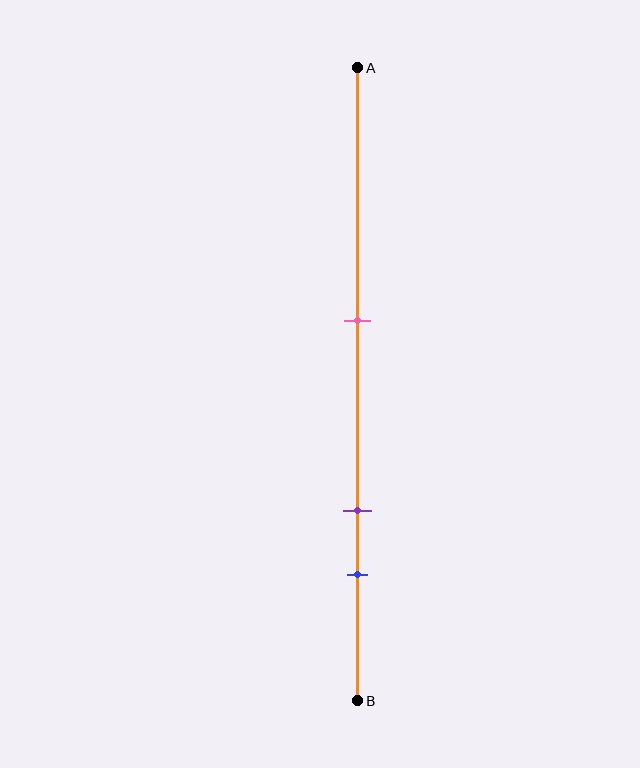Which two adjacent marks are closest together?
The purple and blue marks are the closest adjacent pair.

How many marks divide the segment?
There are 3 marks dividing the segment.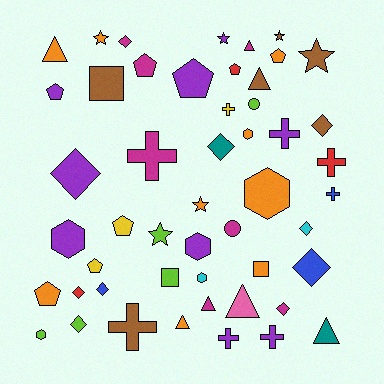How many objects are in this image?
There are 50 objects.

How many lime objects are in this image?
There are 5 lime objects.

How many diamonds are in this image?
There are 10 diamonds.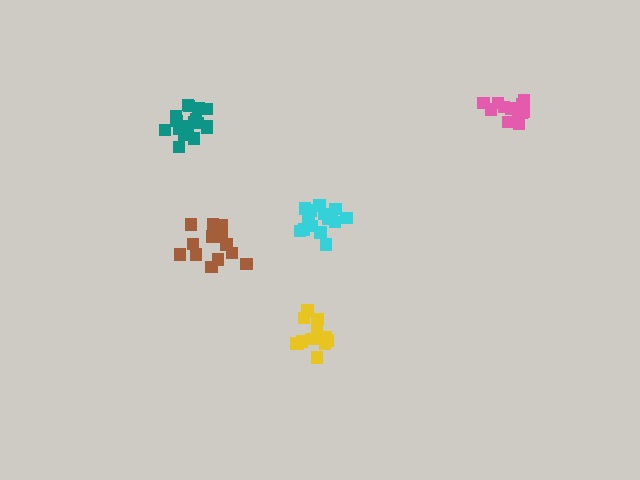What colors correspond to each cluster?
The clusters are colored: brown, pink, teal, yellow, cyan.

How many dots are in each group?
Group 1: 13 dots, Group 2: 13 dots, Group 3: 19 dots, Group 4: 13 dots, Group 5: 18 dots (76 total).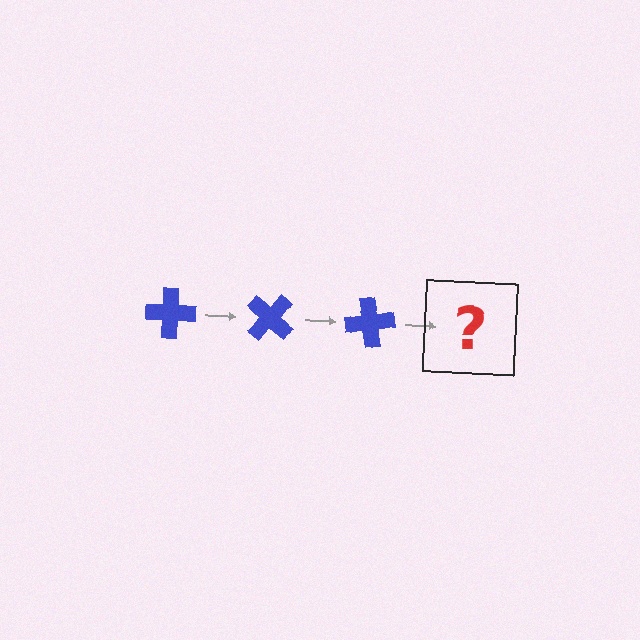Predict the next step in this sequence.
The next step is a blue cross rotated 120 degrees.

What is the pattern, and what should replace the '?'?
The pattern is that the cross rotates 40 degrees each step. The '?' should be a blue cross rotated 120 degrees.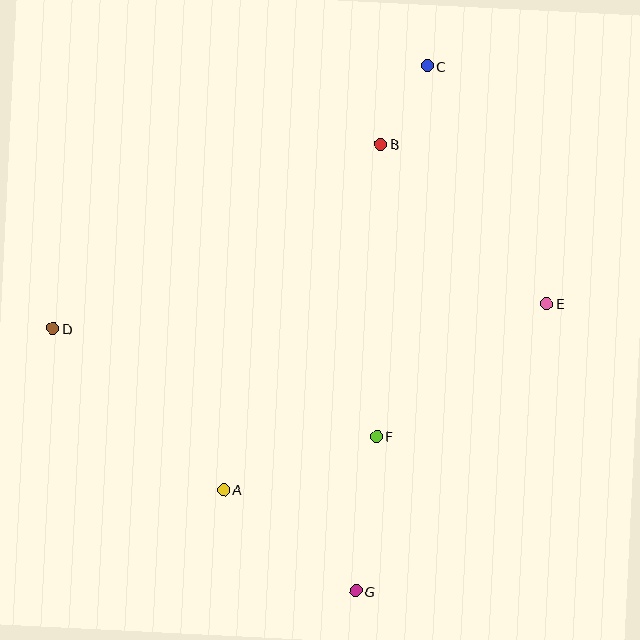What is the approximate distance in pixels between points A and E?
The distance between A and E is approximately 373 pixels.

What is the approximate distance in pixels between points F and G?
The distance between F and G is approximately 156 pixels.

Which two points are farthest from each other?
Points C and G are farthest from each other.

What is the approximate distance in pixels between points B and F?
The distance between B and F is approximately 292 pixels.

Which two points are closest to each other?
Points B and C are closest to each other.